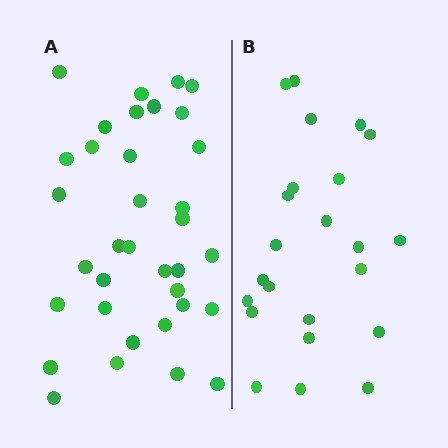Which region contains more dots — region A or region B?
Region A (the left region) has more dots.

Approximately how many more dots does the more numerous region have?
Region A has roughly 12 or so more dots than region B.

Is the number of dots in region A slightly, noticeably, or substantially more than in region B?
Region A has substantially more. The ratio is roughly 1.5 to 1.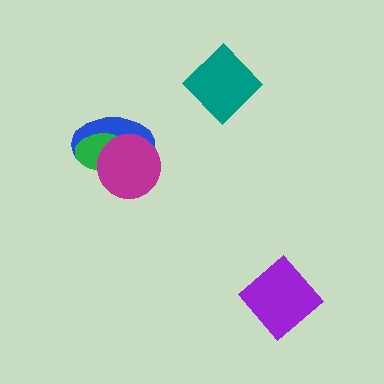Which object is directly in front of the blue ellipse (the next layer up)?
The green ellipse is directly in front of the blue ellipse.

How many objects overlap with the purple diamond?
0 objects overlap with the purple diamond.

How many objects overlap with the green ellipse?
2 objects overlap with the green ellipse.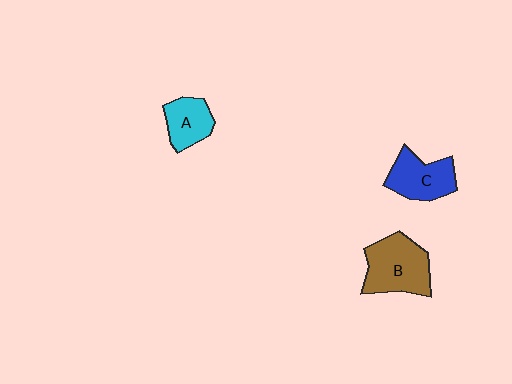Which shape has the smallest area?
Shape A (cyan).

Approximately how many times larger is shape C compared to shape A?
Approximately 1.3 times.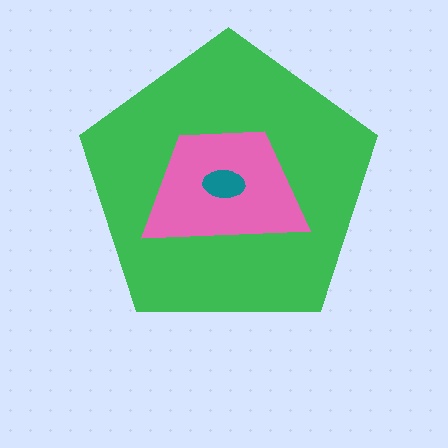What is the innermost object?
The teal ellipse.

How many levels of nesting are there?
3.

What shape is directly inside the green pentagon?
The pink trapezoid.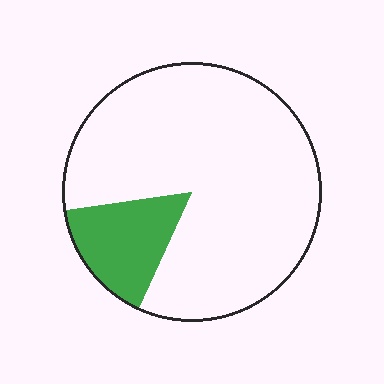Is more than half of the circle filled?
No.